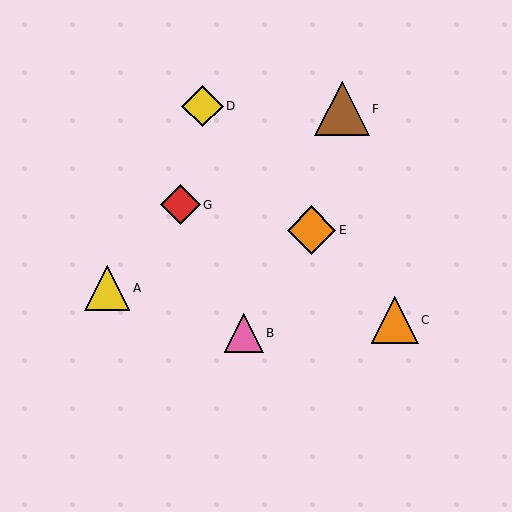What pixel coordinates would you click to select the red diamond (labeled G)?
Click at (180, 205) to select the red diamond G.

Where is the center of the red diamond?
The center of the red diamond is at (180, 205).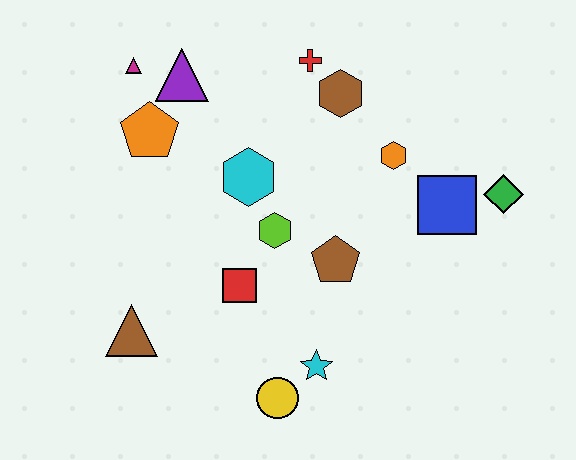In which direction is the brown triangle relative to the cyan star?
The brown triangle is to the left of the cyan star.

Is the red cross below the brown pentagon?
No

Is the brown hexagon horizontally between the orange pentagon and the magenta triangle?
No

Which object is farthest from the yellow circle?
The magenta triangle is farthest from the yellow circle.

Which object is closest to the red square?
The lime hexagon is closest to the red square.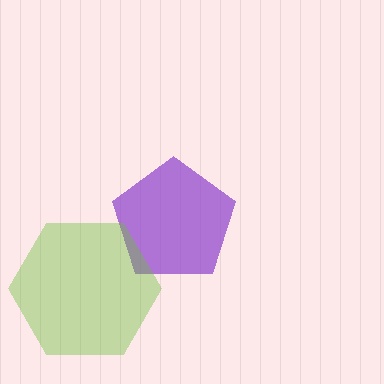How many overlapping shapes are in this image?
There are 2 overlapping shapes in the image.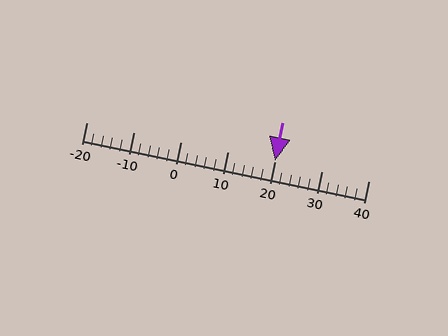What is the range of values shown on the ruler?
The ruler shows values from -20 to 40.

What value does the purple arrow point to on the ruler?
The purple arrow points to approximately 20.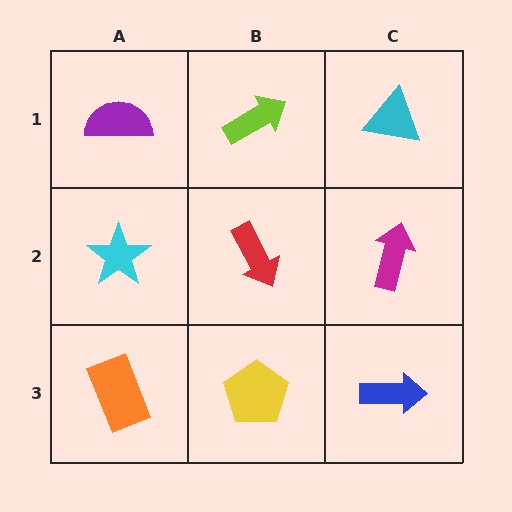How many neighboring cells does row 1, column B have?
3.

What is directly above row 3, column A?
A cyan star.